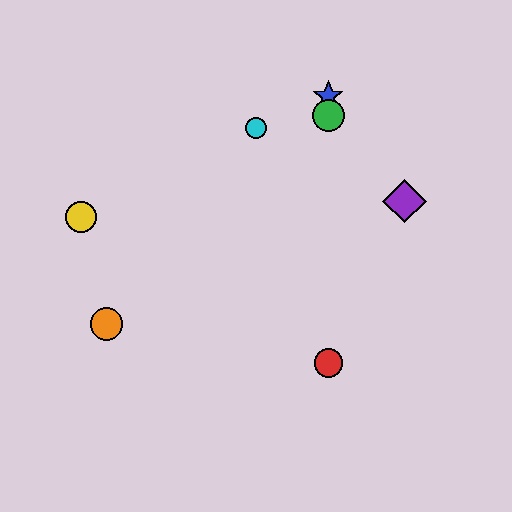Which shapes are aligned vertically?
The red circle, the blue star, the green circle are aligned vertically.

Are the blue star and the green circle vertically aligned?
Yes, both are at x≈329.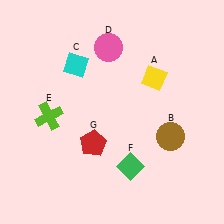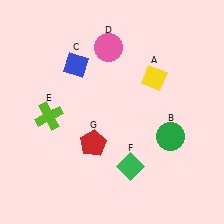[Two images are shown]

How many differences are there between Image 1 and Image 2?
There are 2 differences between the two images.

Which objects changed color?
B changed from brown to green. C changed from cyan to blue.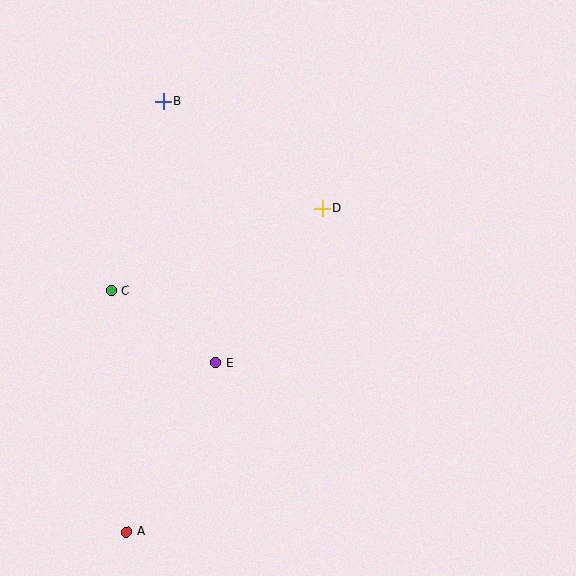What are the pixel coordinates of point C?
Point C is at (111, 291).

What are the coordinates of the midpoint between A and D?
The midpoint between A and D is at (225, 370).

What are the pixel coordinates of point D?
Point D is at (322, 208).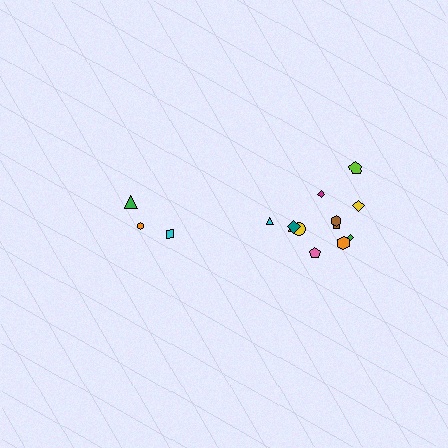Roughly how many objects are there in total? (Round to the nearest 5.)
Roughly 15 objects in total.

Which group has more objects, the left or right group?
The right group.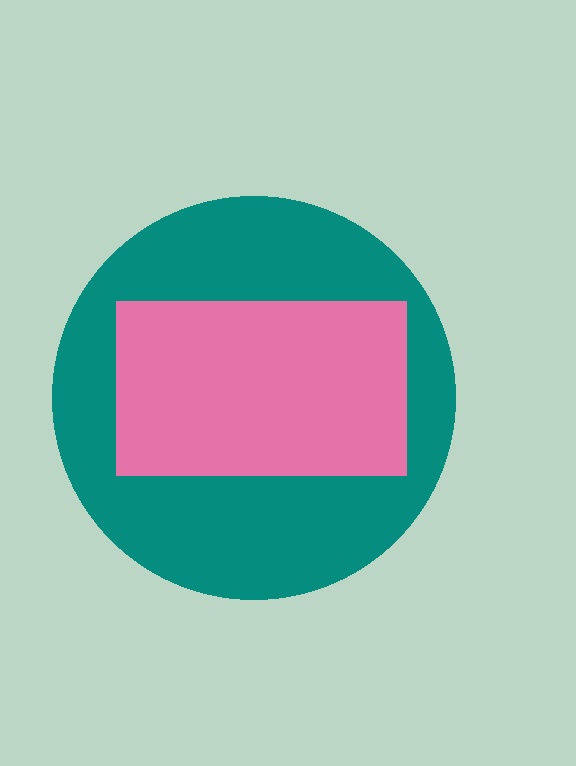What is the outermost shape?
The teal circle.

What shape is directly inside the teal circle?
The pink rectangle.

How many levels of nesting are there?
2.